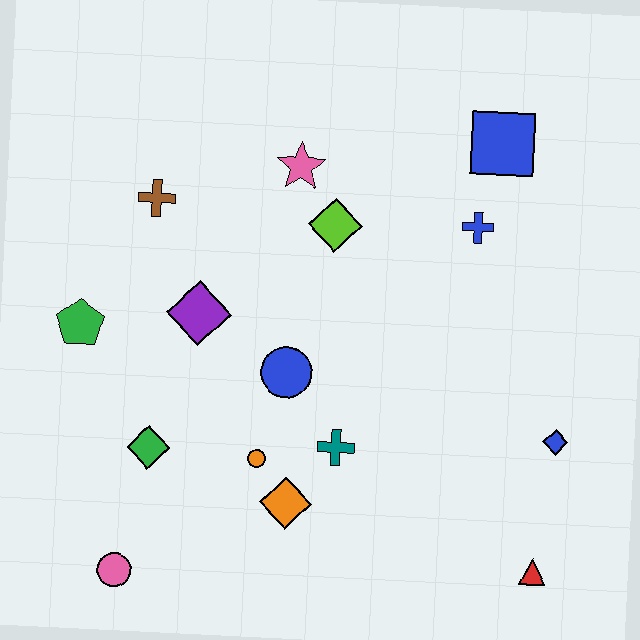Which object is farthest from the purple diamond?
The red triangle is farthest from the purple diamond.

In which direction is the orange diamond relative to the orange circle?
The orange diamond is below the orange circle.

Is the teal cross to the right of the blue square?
No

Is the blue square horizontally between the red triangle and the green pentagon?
Yes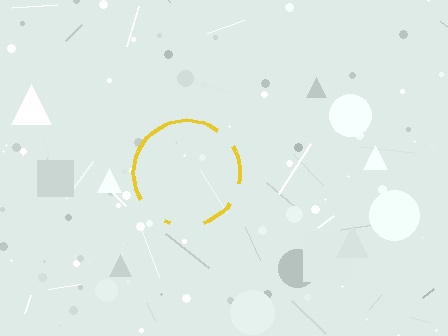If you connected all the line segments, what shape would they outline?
They would outline a circle.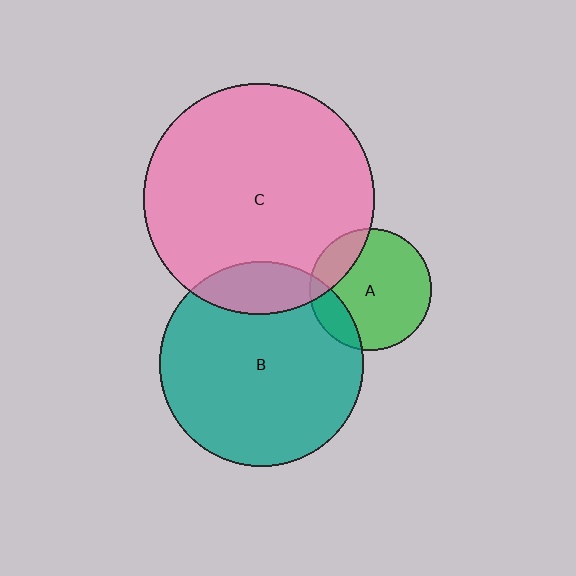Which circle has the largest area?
Circle C (pink).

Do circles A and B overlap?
Yes.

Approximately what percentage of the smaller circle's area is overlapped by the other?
Approximately 15%.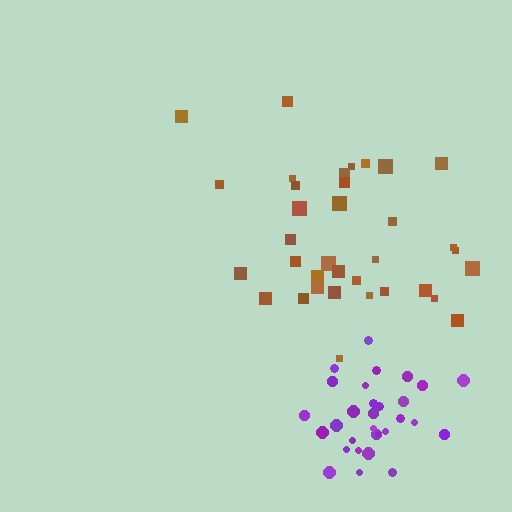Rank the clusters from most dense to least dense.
purple, brown.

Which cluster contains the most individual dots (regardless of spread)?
Brown (35).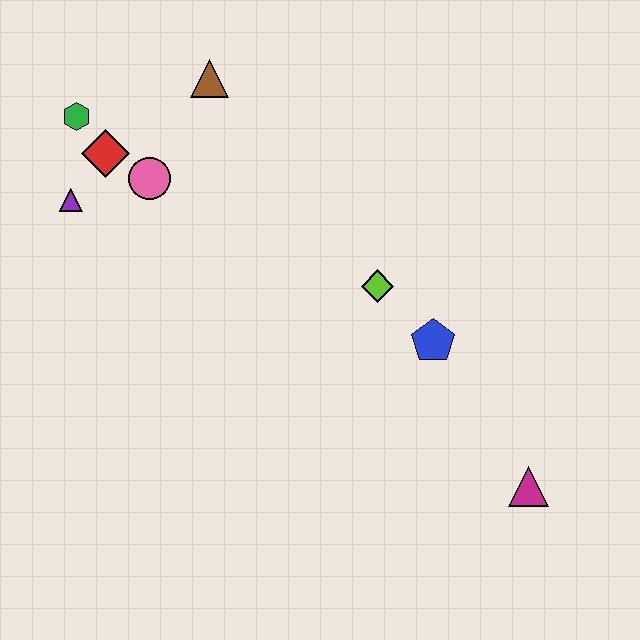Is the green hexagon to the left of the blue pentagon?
Yes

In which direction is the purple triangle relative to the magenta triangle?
The purple triangle is to the left of the magenta triangle.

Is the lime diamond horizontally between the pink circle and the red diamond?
No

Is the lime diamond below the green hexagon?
Yes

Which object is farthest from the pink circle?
The magenta triangle is farthest from the pink circle.